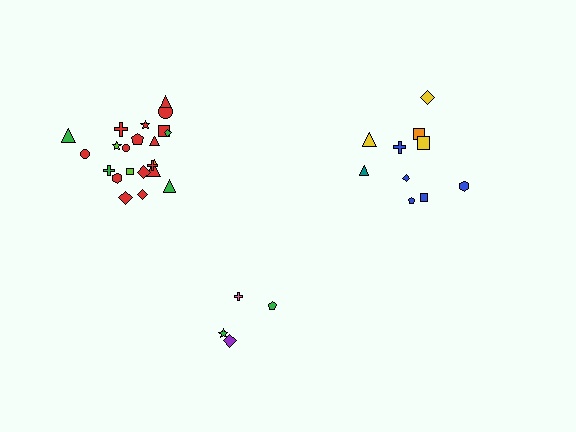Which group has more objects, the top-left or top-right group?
The top-left group.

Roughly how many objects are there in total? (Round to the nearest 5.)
Roughly 35 objects in total.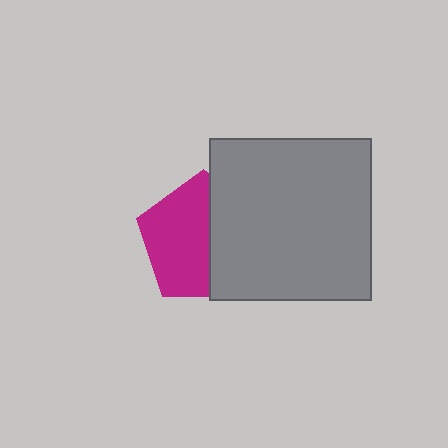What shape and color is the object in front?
The object in front is a gray square.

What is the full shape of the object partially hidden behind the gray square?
The partially hidden object is a magenta pentagon.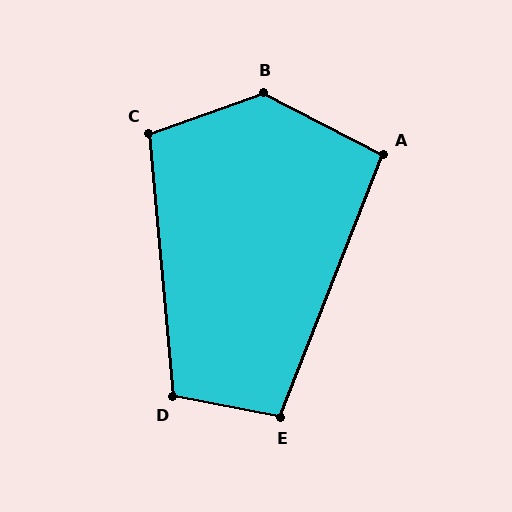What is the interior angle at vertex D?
Approximately 106 degrees (obtuse).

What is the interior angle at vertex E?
Approximately 100 degrees (obtuse).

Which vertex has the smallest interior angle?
A, at approximately 96 degrees.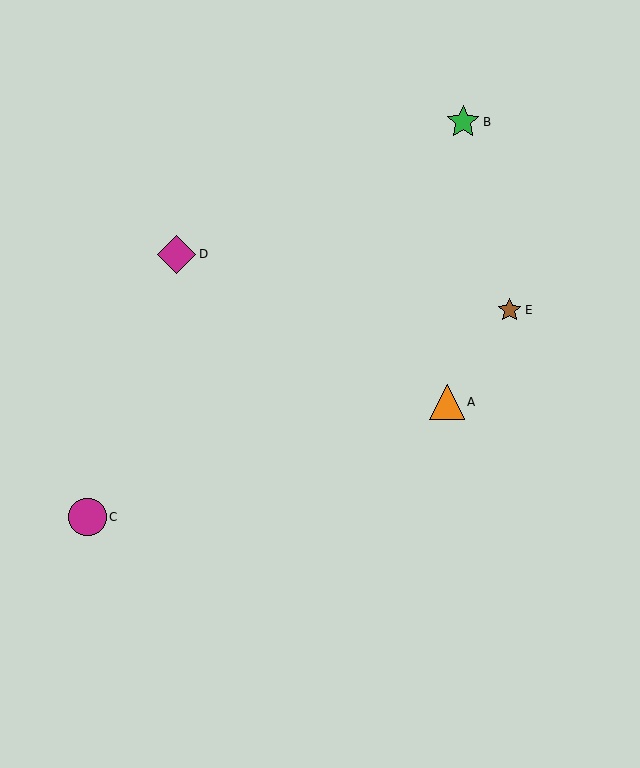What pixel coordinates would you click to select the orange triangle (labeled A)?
Click at (447, 402) to select the orange triangle A.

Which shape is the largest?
The magenta diamond (labeled D) is the largest.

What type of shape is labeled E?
Shape E is a brown star.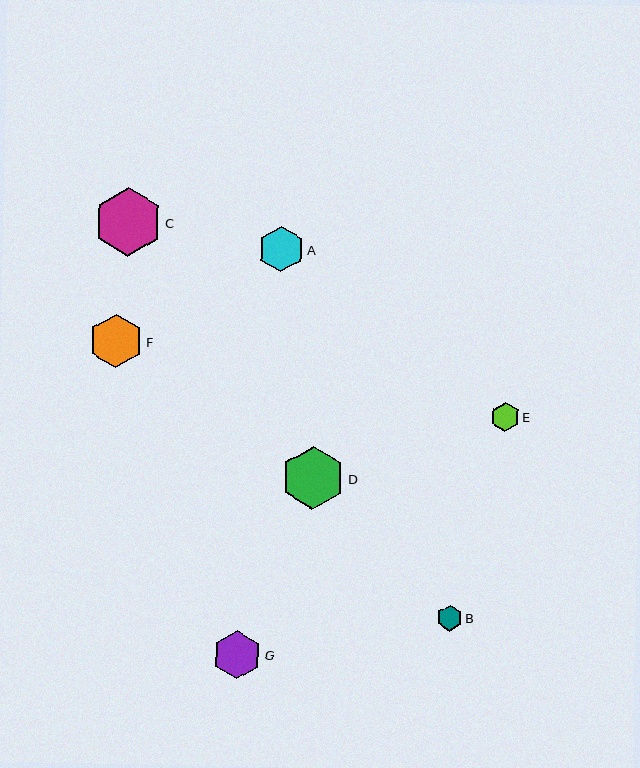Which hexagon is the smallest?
Hexagon B is the smallest with a size of approximately 26 pixels.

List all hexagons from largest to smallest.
From largest to smallest: C, D, F, G, A, E, B.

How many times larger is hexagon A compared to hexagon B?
Hexagon A is approximately 1.8 times the size of hexagon B.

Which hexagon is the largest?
Hexagon C is the largest with a size of approximately 69 pixels.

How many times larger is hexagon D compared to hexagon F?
Hexagon D is approximately 1.2 times the size of hexagon F.